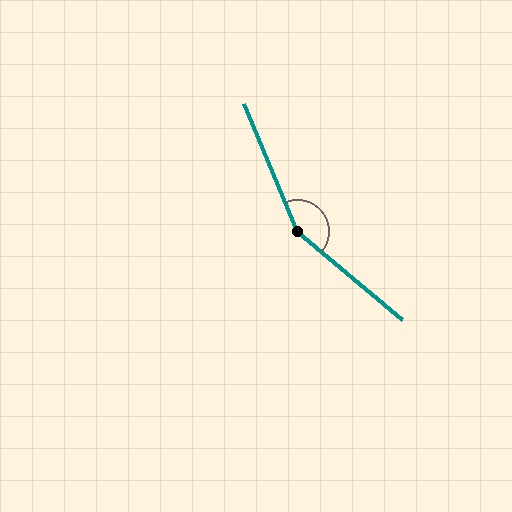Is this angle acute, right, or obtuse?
It is obtuse.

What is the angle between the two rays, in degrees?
Approximately 153 degrees.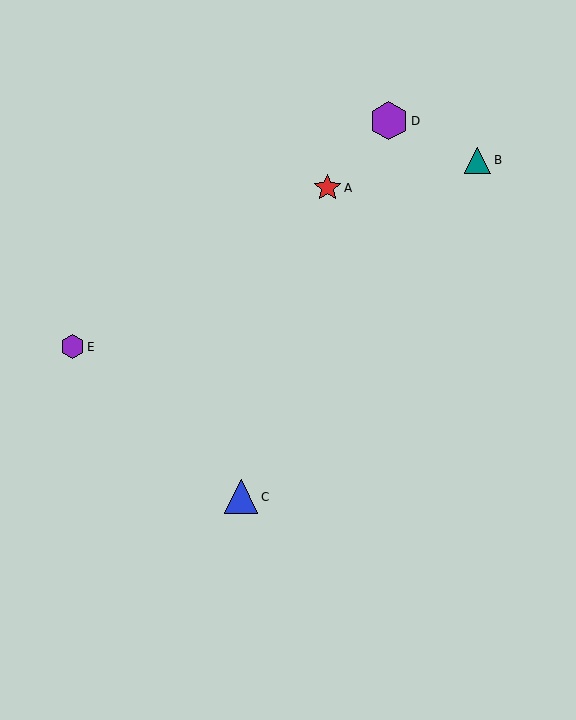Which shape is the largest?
The purple hexagon (labeled D) is the largest.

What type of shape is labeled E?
Shape E is a purple hexagon.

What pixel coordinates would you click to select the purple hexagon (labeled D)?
Click at (389, 121) to select the purple hexagon D.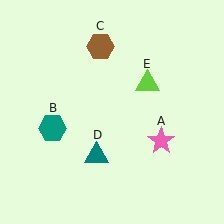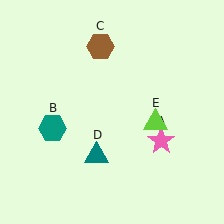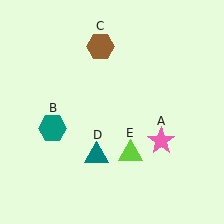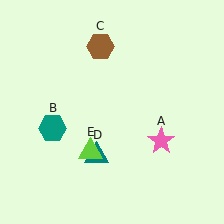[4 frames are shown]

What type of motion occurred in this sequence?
The lime triangle (object E) rotated clockwise around the center of the scene.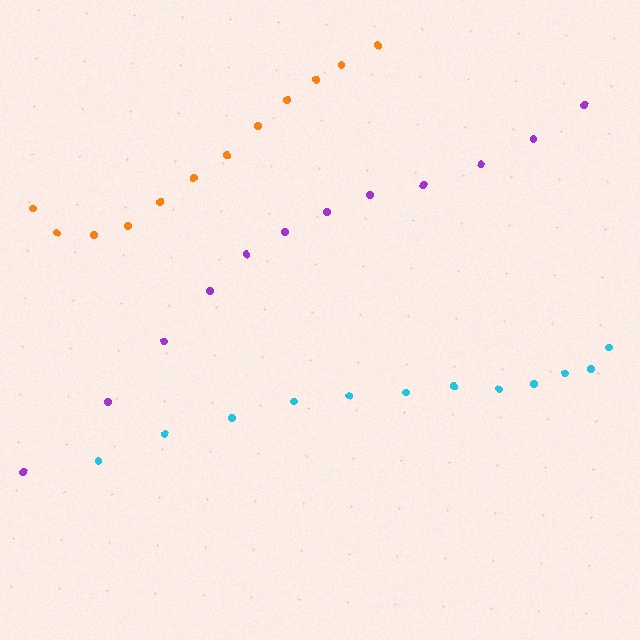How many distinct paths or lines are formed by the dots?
There are 3 distinct paths.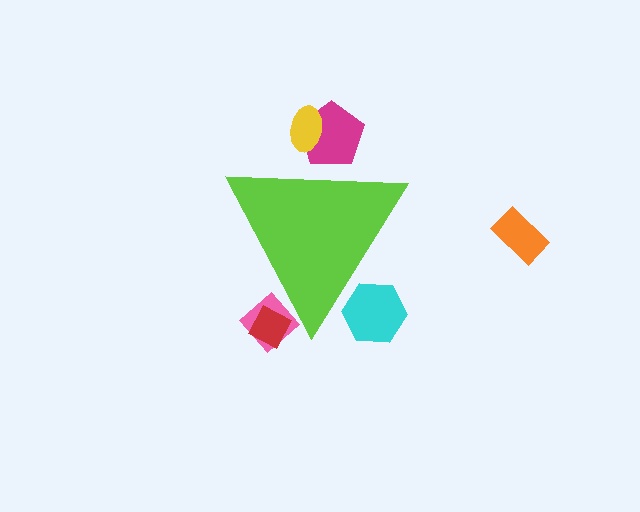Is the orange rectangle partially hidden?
No, the orange rectangle is fully visible.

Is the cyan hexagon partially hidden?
Yes, the cyan hexagon is partially hidden behind the lime triangle.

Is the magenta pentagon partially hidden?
Yes, the magenta pentagon is partially hidden behind the lime triangle.